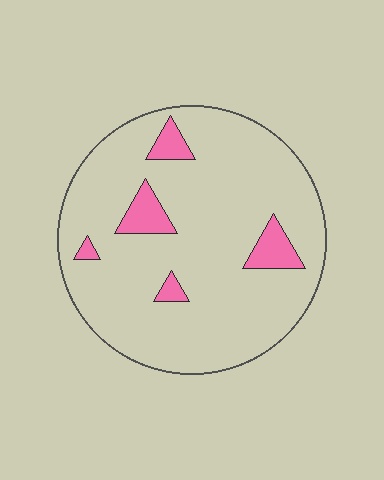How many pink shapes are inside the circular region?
5.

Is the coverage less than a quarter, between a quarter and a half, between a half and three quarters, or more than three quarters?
Less than a quarter.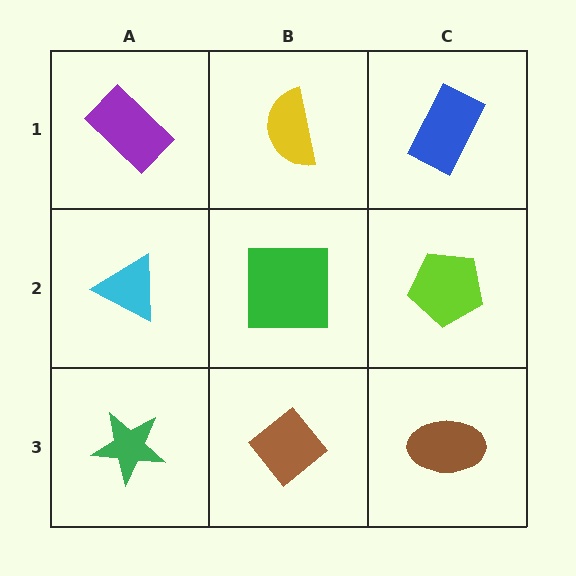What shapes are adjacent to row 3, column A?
A cyan triangle (row 2, column A), a brown diamond (row 3, column B).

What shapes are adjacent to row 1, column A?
A cyan triangle (row 2, column A), a yellow semicircle (row 1, column B).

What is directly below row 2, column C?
A brown ellipse.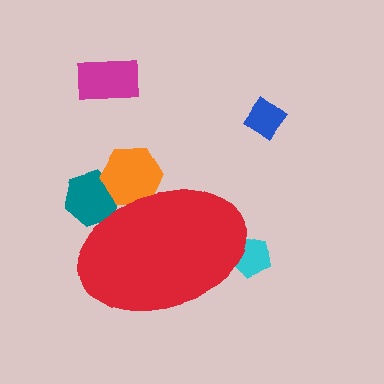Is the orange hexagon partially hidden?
Yes, the orange hexagon is partially hidden behind the red ellipse.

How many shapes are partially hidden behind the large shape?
3 shapes are partially hidden.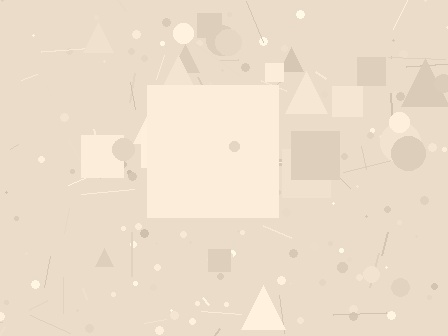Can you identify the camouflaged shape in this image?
The camouflaged shape is a square.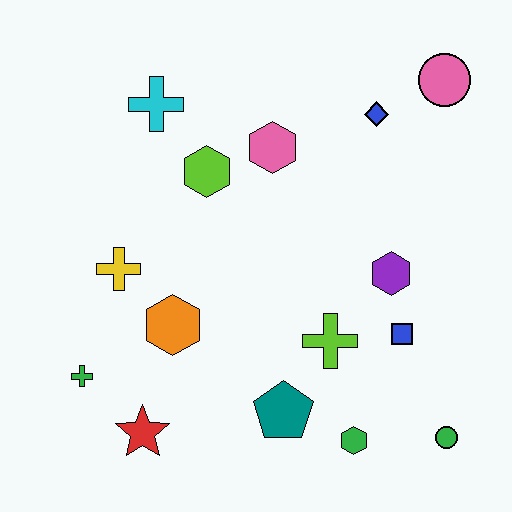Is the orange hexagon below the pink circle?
Yes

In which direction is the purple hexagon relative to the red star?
The purple hexagon is to the right of the red star.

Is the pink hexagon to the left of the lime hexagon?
No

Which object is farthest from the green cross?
The pink circle is farthest from the green cross.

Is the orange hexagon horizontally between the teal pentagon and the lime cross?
No